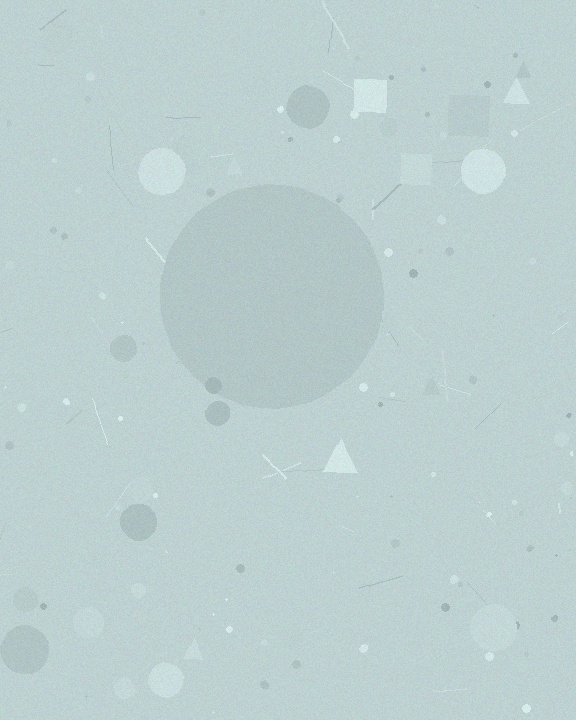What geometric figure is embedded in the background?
A circle is embedded in the background.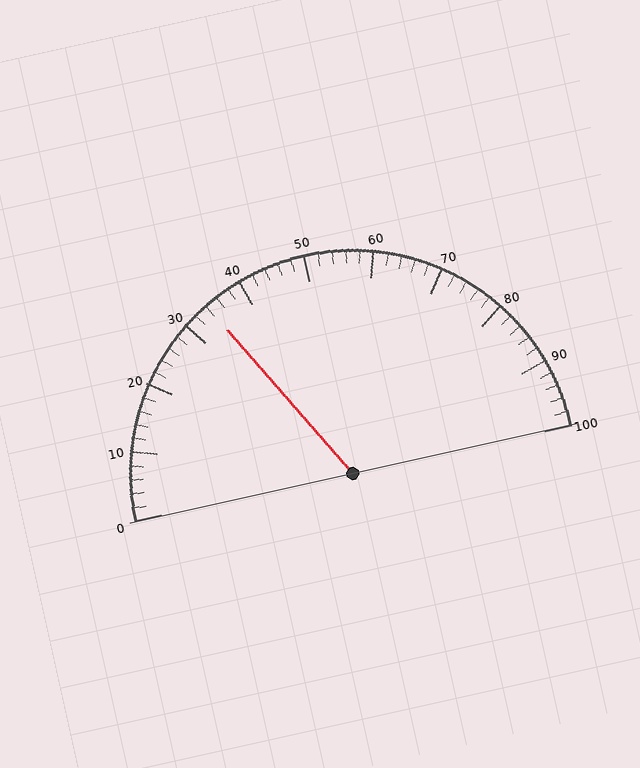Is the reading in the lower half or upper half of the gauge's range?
The reading is in the lower half of the range (0 to 100).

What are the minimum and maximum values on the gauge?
The gauge ranges from 0 to 100.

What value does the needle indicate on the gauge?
The needle indicates approximately 34.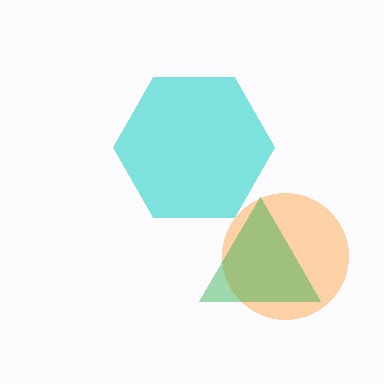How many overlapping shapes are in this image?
There are 3 overlapping shapes in the image.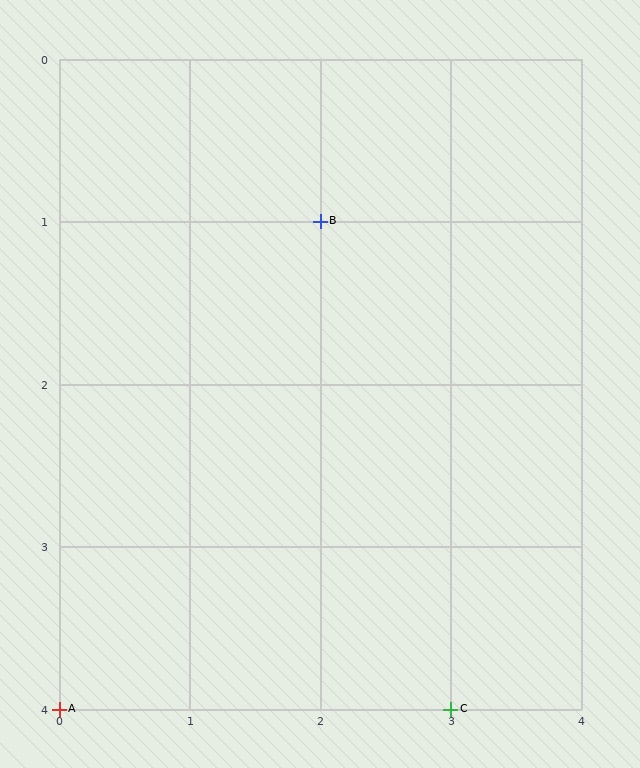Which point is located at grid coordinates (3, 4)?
Point C is at (3, 4).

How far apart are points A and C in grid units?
Points A and C are 3 columns apart.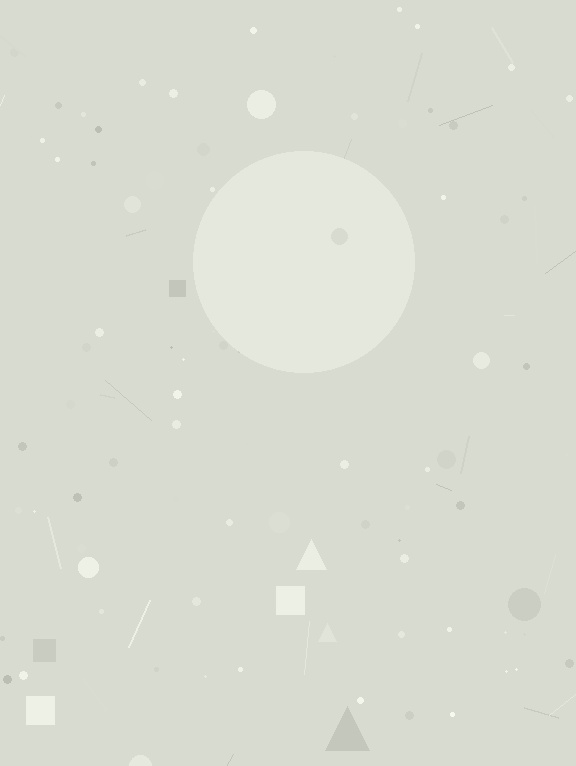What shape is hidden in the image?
A circle is hidden in the image.